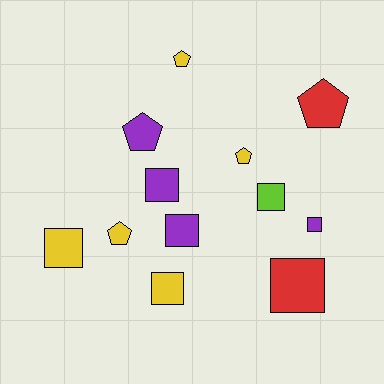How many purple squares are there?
There are 3 purple squares.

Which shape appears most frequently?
Square, with 7 objects.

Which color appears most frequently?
Yellow, with 5 objects.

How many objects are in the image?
There are 12 objects.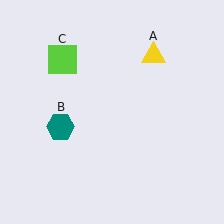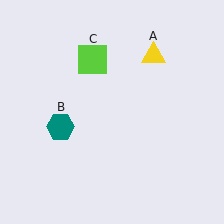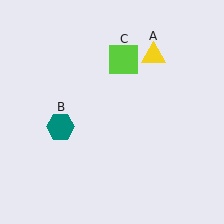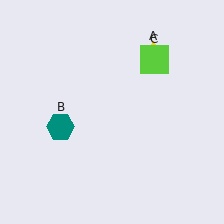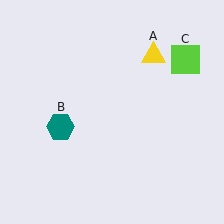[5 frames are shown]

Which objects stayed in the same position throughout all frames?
Yellow triangle (object A) and teal hexagon (object B) remained stationary.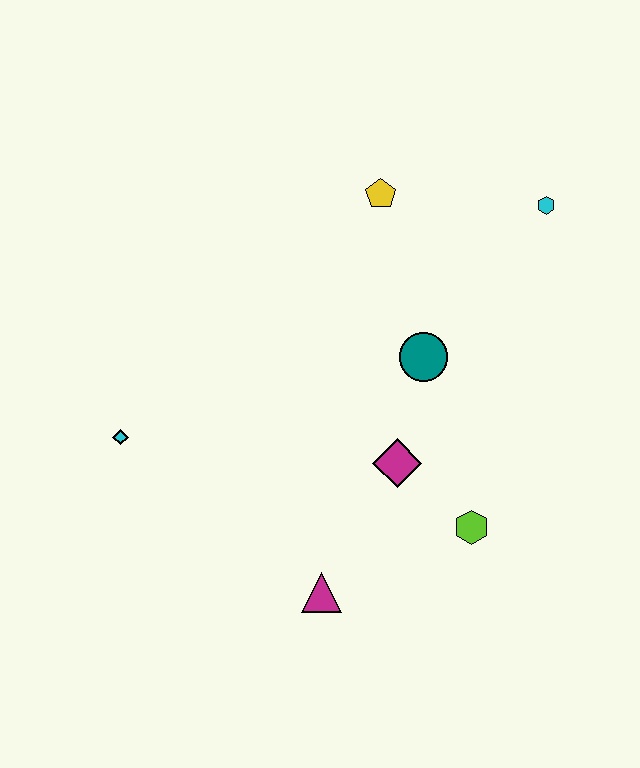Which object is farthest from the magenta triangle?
The cyan hexagon is farthest from the magenta triangle.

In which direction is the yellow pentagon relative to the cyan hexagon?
The yellow pentagon is to the left of the cyan hexagon.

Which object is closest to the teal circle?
The magenta diamond is closest to the teal circle.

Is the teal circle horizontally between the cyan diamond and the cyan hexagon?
Yes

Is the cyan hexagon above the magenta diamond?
Yes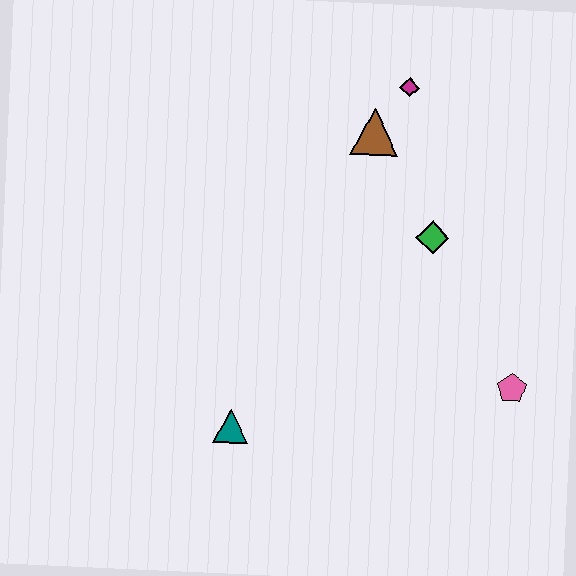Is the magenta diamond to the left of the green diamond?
Yes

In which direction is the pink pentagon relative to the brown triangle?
The pink pentagon is below the brown triangle.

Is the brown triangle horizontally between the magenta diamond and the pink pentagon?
No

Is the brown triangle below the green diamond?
No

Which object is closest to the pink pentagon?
The green diamond is closest to the pink pentagon.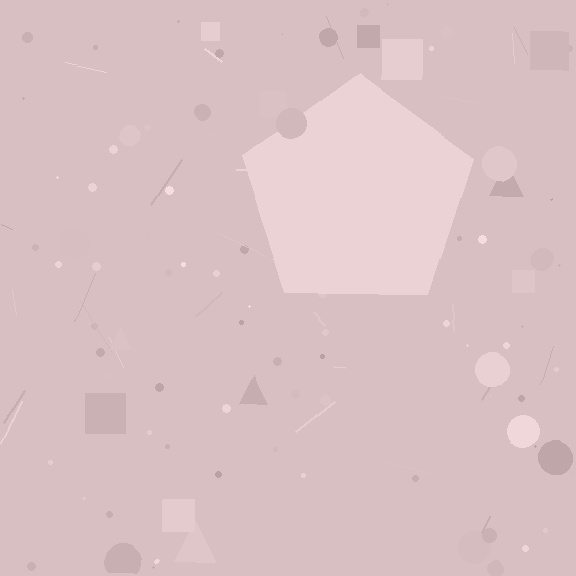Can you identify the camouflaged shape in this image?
The camouflaged shape is a pentagon.